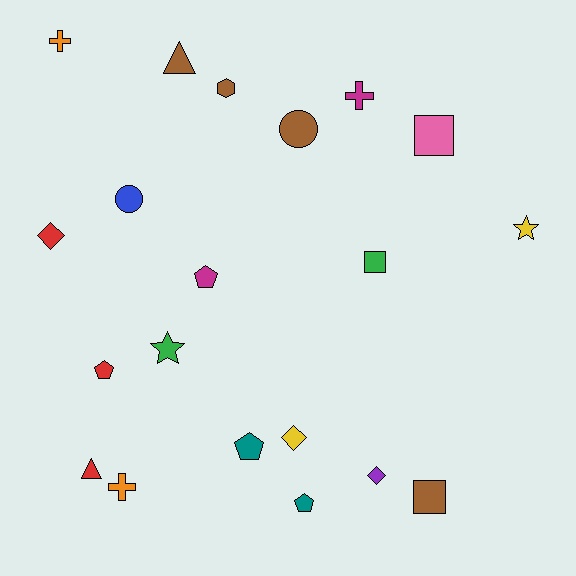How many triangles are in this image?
There are 2 triangles.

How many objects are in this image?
There are 20 objects.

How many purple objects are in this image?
There is 1 purple object.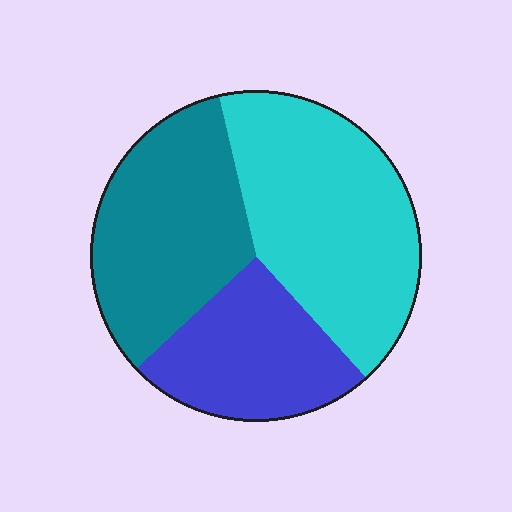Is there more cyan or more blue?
Cyan.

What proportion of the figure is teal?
Teal covers roughly 35% of the figure.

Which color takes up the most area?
Cyan, at roughly 40%.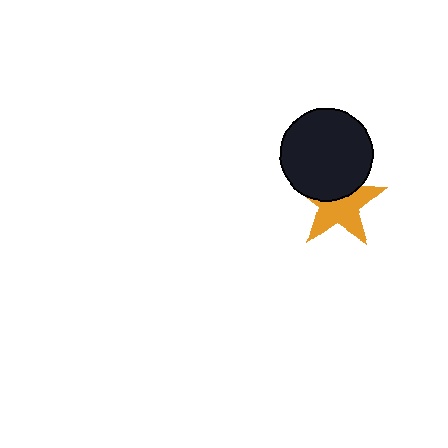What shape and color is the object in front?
The object in front is a black circle.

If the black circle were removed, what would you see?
You would see the complete orange star.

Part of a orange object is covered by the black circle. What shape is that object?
It is a star.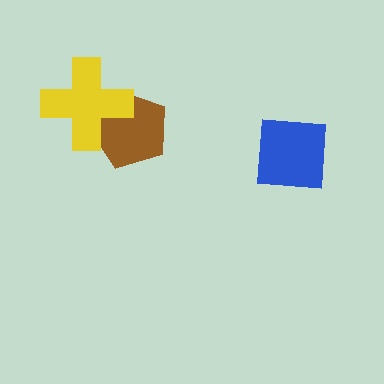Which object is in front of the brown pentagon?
The yellow cross is in front of the brown pentagon.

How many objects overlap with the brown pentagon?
1 object overlaps with the brown pentagon.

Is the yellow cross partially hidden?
No, no other shape covers it.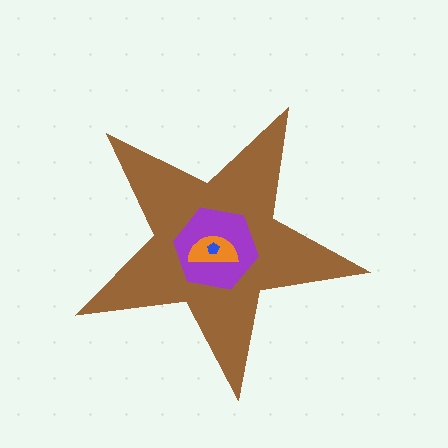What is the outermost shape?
The brown star.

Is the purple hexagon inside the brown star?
Yes.